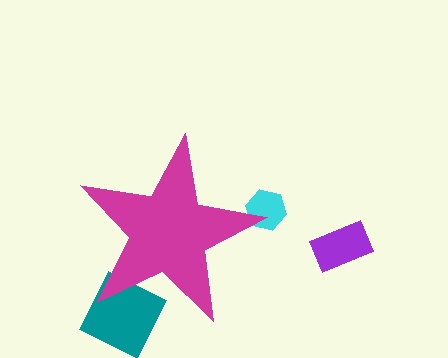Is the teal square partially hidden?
Yes, the teal square is partially hidden behind the magenta star.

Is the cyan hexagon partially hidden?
Yes, the cyan hexagon is partially hidden behind the magenta star.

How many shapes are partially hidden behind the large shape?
2 shapes are partially hidden.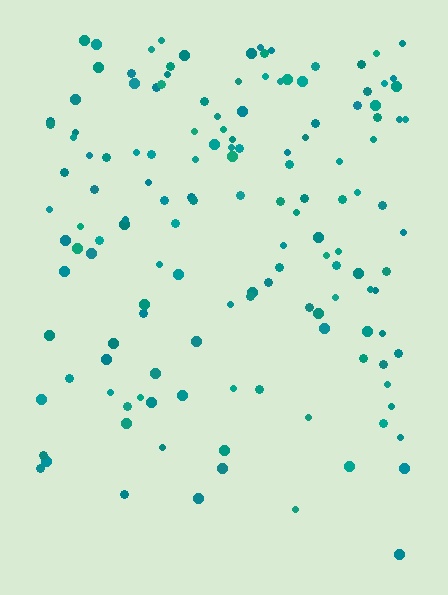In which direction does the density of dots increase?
From bottom to top, with the top side densest.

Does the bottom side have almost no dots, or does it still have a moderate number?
Still a moderate number, just noticeably fewer than the top.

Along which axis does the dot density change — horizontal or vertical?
Vertical.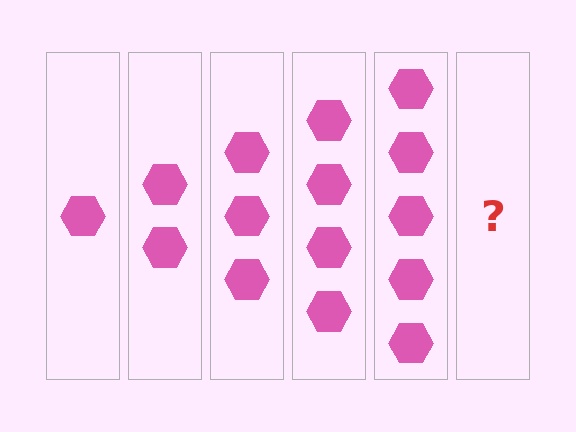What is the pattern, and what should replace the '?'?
The pattern is that each step adds one more hexagon. The '?' should be 6 hexagons.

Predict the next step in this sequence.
The next step is 6 hexagons.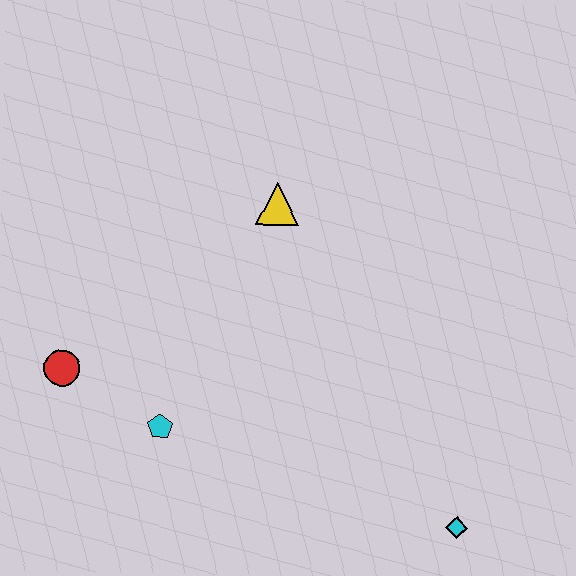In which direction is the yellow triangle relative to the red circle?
The yellow triangle is to the right of the red circle.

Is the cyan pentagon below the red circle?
Yes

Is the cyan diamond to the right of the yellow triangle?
Yes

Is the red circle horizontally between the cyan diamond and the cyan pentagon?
No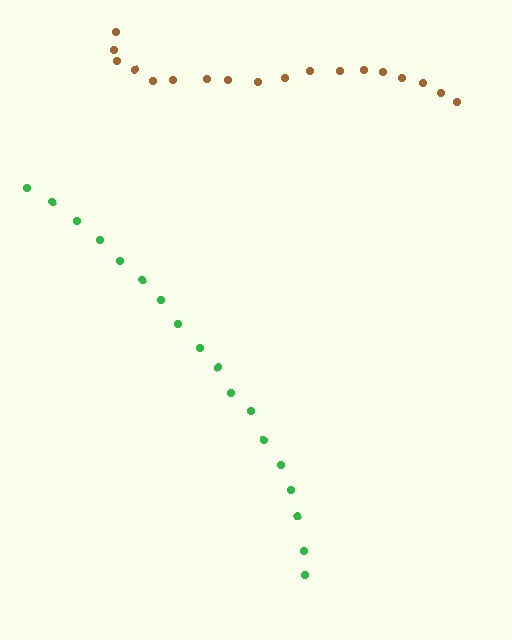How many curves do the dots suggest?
There are 2 distinct paths.